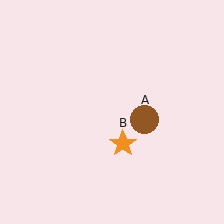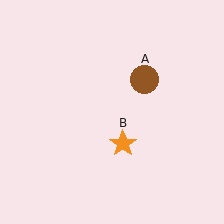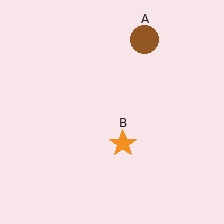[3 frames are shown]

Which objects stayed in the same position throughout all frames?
Orange star (object B) remained stationary.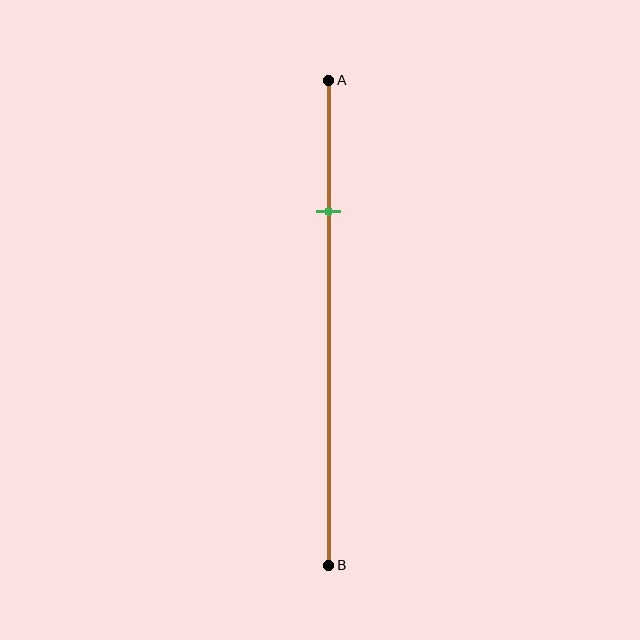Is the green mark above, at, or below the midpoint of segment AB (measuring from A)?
The green mark is above the midpoint of segment AB.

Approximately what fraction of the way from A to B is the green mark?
The green mark is approximately 25% of the way from A to B.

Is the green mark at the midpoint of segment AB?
No, the mark is at about 25% from A, not at the 50% midpoint.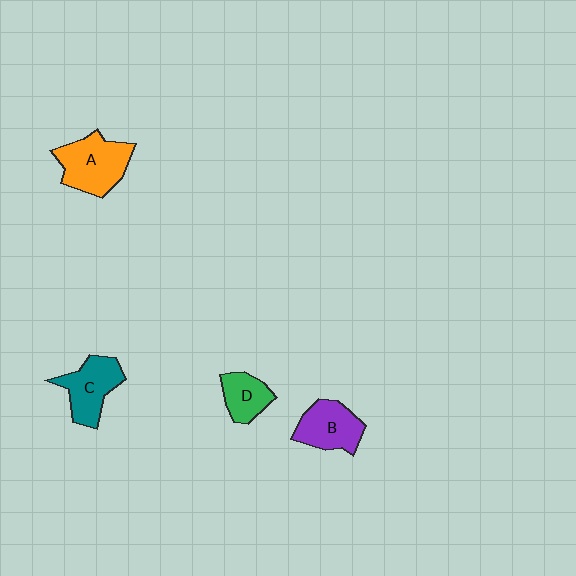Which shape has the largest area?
Shape A (orange).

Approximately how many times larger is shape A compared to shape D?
Approximately 1.8 times.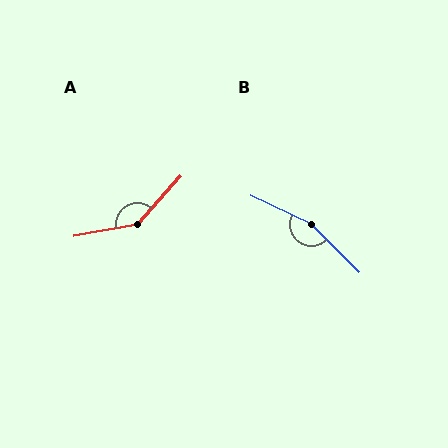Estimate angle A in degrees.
Approximately 142 degrees.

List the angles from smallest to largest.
A (142°), B (160°).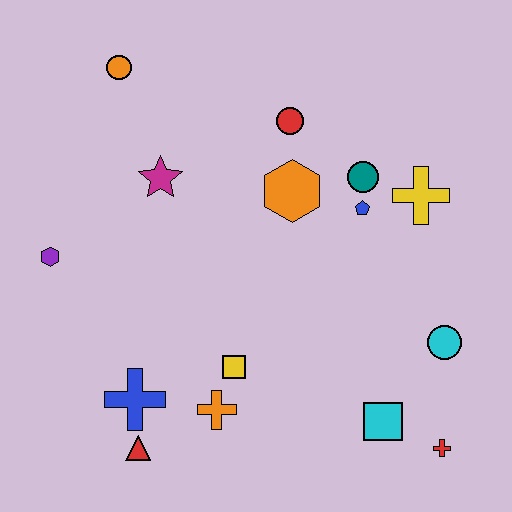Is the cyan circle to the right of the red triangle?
Yes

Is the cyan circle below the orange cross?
No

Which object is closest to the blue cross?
The red triangle is closest to the blue cross.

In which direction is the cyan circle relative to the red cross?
The cyan circle is above the red cross.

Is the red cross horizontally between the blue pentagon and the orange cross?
No